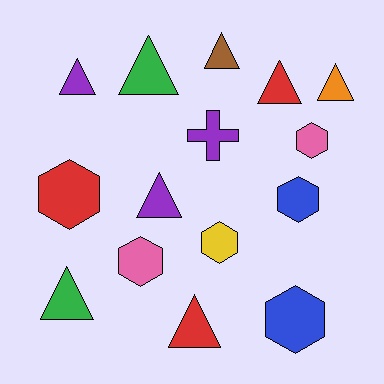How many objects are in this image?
There are 15 objects.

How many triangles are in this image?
There are 8 triangles.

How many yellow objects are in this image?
There is 1 yellow object.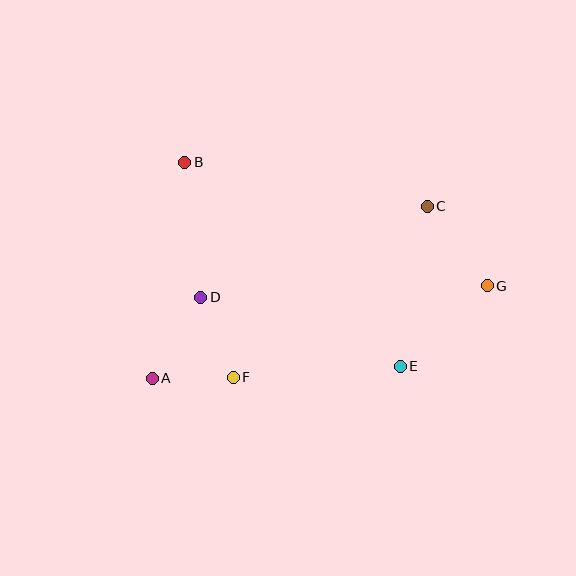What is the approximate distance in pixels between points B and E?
The distance between B and E is approximately 297 pixels.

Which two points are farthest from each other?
Points A and G are farthest from each other.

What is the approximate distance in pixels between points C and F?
The distance between C and F is approximately 259 pixels.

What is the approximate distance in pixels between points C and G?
The distance between C and G is approximately 100 pixels.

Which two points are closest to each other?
Points A and F are closest to each other.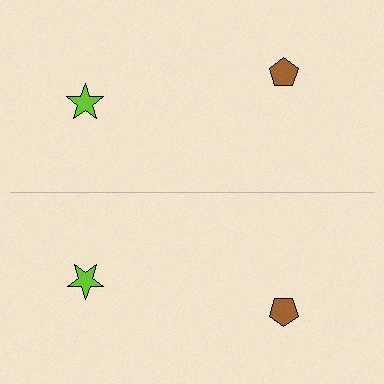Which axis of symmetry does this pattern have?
The pattern has a horizontal axis of symmetry running through the center of the image.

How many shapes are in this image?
There are 4 shapes in this image.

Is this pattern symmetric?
Yes, this pattern has bilateral (reflection) symmetry.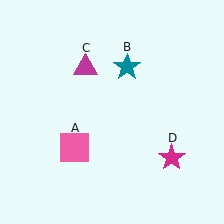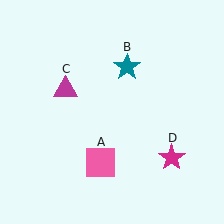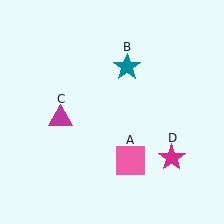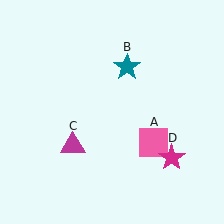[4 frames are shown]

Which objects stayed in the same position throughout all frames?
Teal star (object B) and magenta star (object D) remained stationary.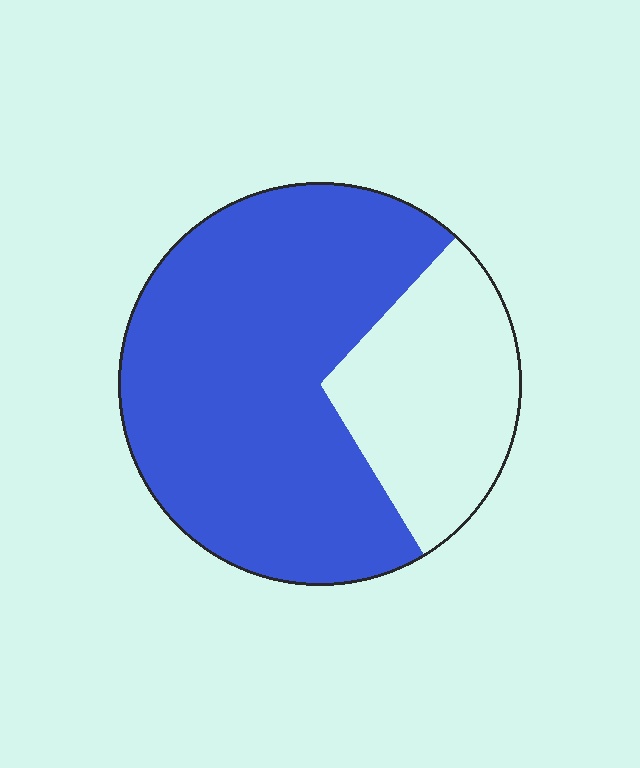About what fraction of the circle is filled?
About two thirds (2/3).